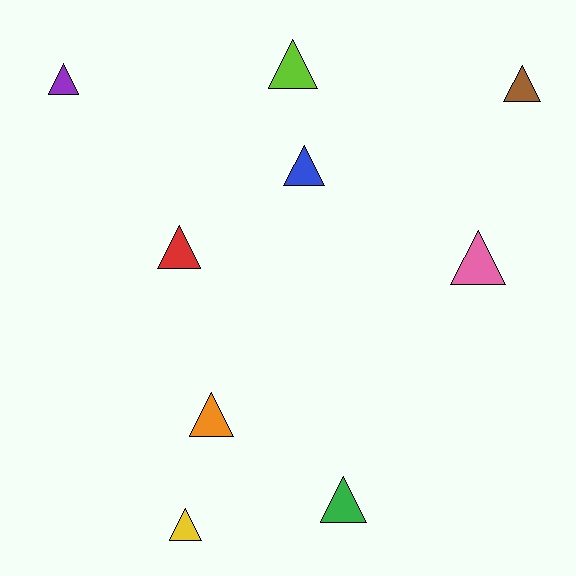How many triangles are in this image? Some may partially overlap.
There are 9 triangles.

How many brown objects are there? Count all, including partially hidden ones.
There is 1 brown object.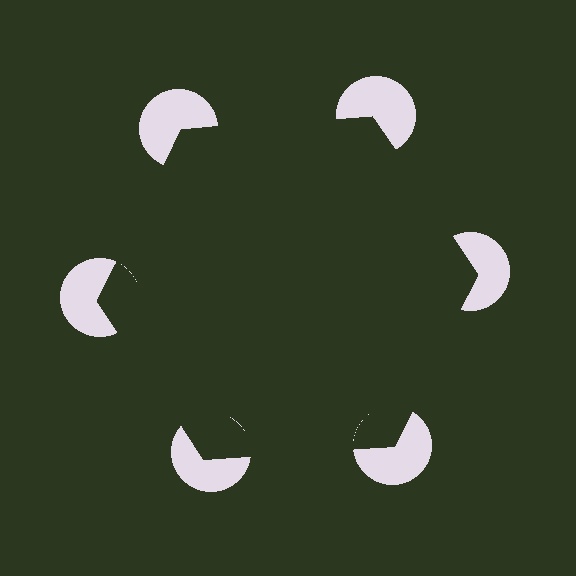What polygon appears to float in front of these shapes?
An illusory hexagon — its edges are inferred from the aligned wedge cuts in the pac-man discs, not physically drawn.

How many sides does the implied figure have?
6 sides.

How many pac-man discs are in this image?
There are 6 — one at each vertex of the illusory hexagon.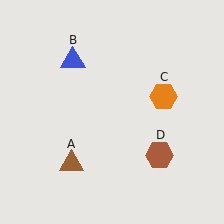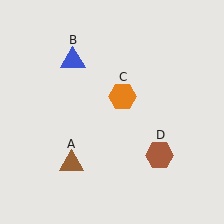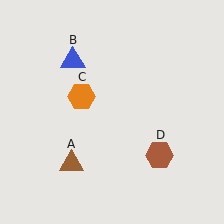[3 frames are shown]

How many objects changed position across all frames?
1 object changed position: orange hexagon (object C).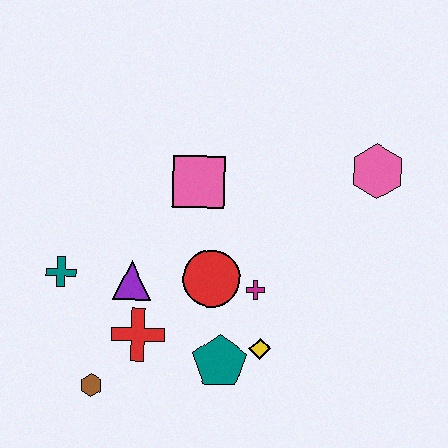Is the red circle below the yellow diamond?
No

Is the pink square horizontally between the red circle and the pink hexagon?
No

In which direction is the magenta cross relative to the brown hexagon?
The magenta cross is to the right of the brown hexagon.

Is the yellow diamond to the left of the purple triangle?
No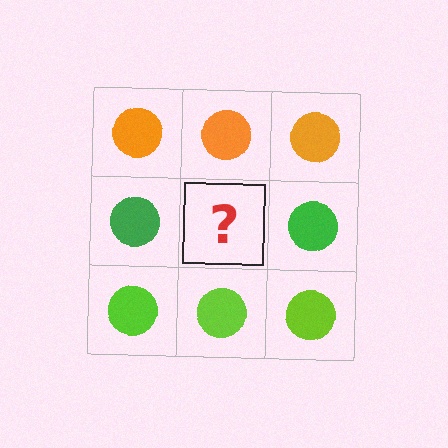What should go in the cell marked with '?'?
The missing cell should contain a green circle.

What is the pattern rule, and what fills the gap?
The rule is that each row has a consistent color. The gap should be filled with a green circle.